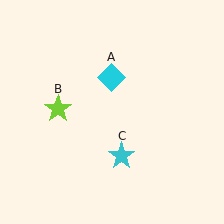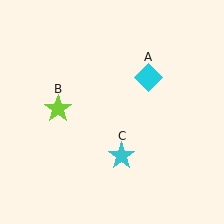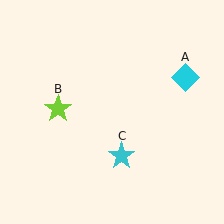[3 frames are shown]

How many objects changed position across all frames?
1 object changed position: cyan diamond (object A).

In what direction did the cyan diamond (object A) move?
The cyan diamond (object A) moved right.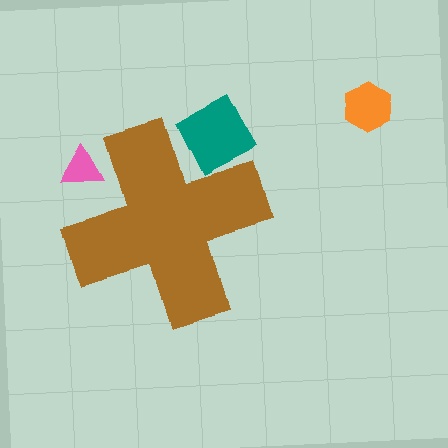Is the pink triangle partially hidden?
Yes, the pink triangle is partially hidden behind the brown cross.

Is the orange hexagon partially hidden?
No, the orange hexagon is fully visible.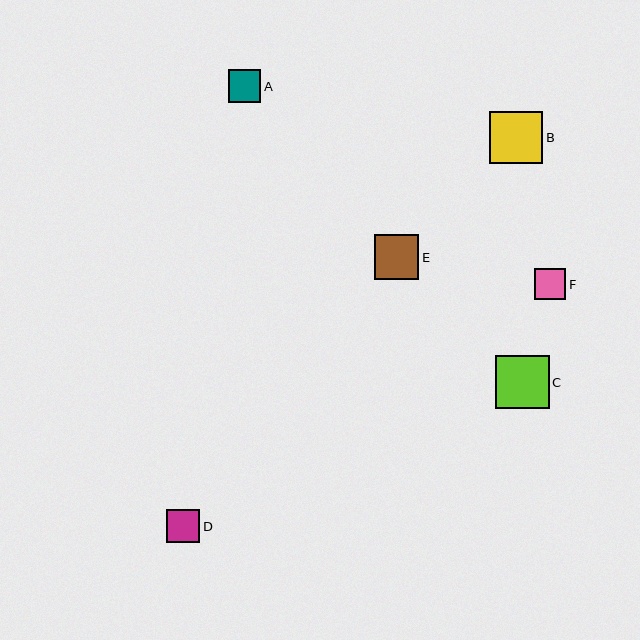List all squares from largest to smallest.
From largest to smallest: C, B, E, D, A, F.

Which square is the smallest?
Square F is the smallest with a size of approximately 31 pixels.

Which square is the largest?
Square C is the largest with a size of approximately 54 pixels.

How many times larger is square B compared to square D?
Square B is approximately 1.6 times the size of square D.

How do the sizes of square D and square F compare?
Square D and square F are approximately the same size.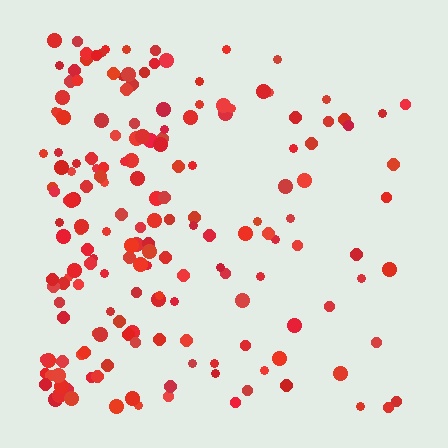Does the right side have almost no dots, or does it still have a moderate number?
Still a moderate number, just noticeably fewer than the left.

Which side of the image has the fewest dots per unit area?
The right.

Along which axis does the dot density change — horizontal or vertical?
Horizontal.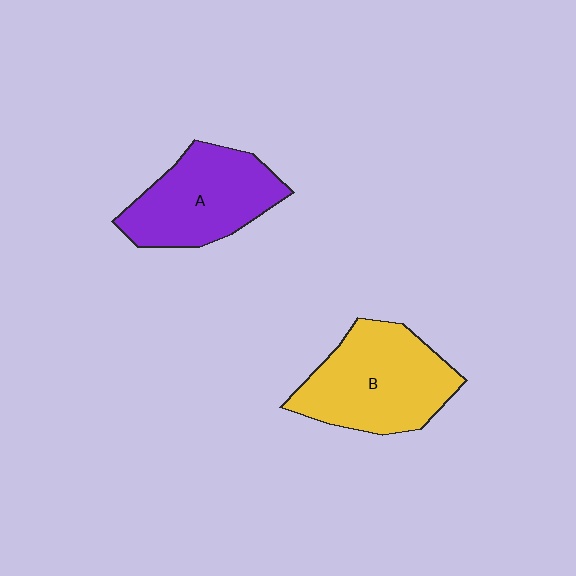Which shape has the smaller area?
Shape A (purple).